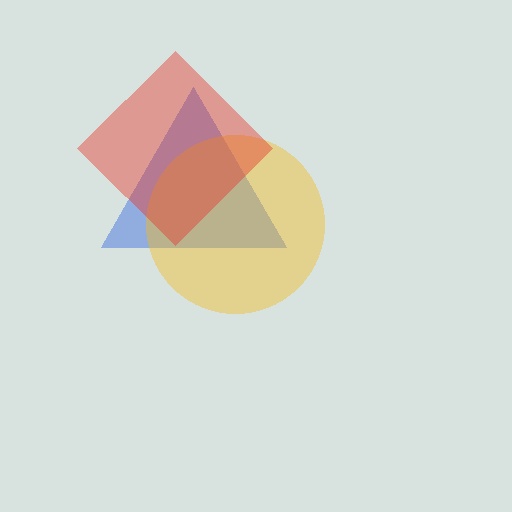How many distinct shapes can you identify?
There are 3 distinct shapes: a blue triangle, a yellow circle, a red diamond.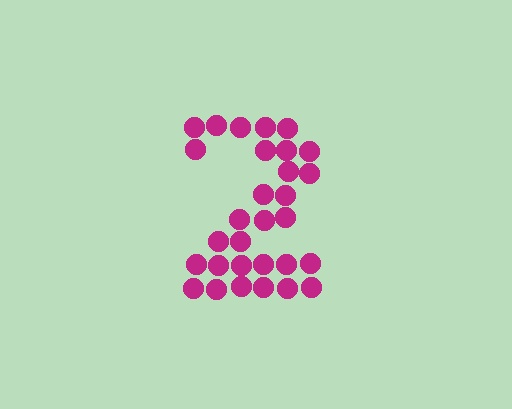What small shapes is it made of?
It is made of small circles.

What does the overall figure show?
The overall figure shows the digit 2.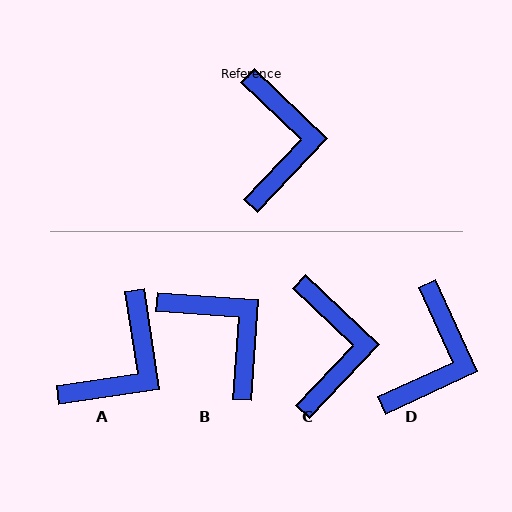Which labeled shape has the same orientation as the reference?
C.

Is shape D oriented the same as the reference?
No, it is off by about 22 degrees.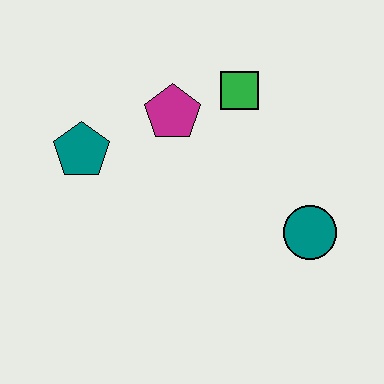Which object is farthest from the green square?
The teal pentagon is farthest from the green square.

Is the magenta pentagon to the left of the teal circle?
Yes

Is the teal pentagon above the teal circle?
Yes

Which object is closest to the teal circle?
The green square is closest to the teal circle.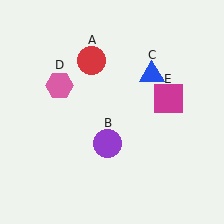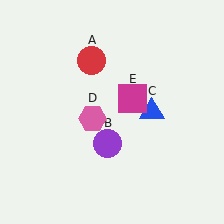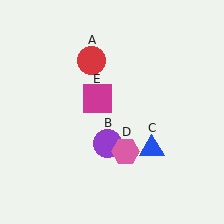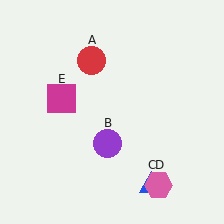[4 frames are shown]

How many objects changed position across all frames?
3 objects changed position: blue triangle (object C), pink hexagon (object D), magenta square (object E).